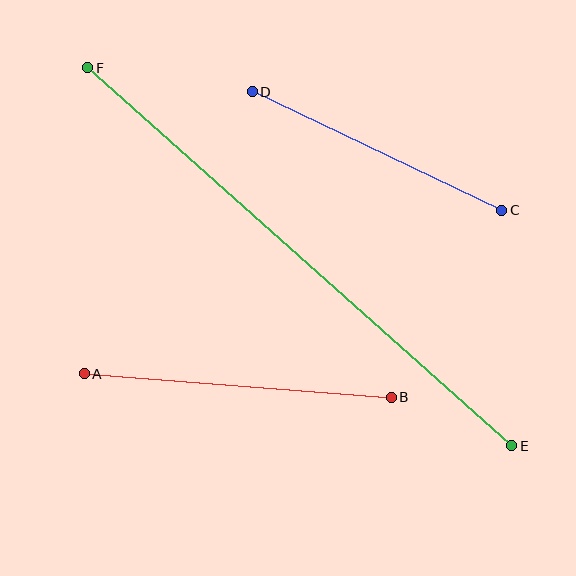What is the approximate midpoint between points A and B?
The midpoint is at approximately (238, 386) pixels.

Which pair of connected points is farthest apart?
Points E and F are farthest apart.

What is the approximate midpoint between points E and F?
The midpoint is at approximately (300, 257) pixels.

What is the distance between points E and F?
The distance is approximately 568 pixels.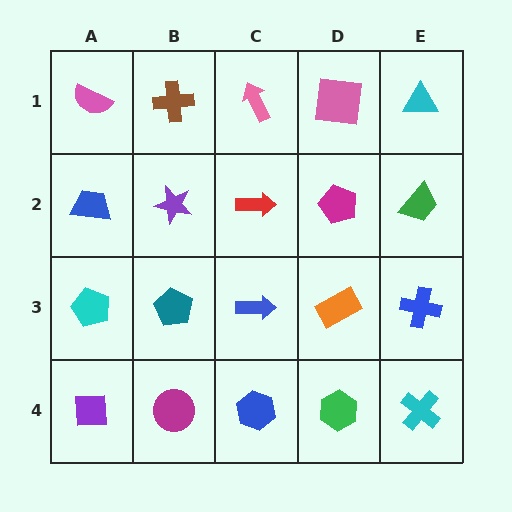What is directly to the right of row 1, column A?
A brown cross.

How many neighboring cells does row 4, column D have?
3.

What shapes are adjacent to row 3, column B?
A purple star (row 2, column B), a magenta circle (row 4, column B), a cyan pentagon (row 3, column A), a blue arrow (row 3, column C).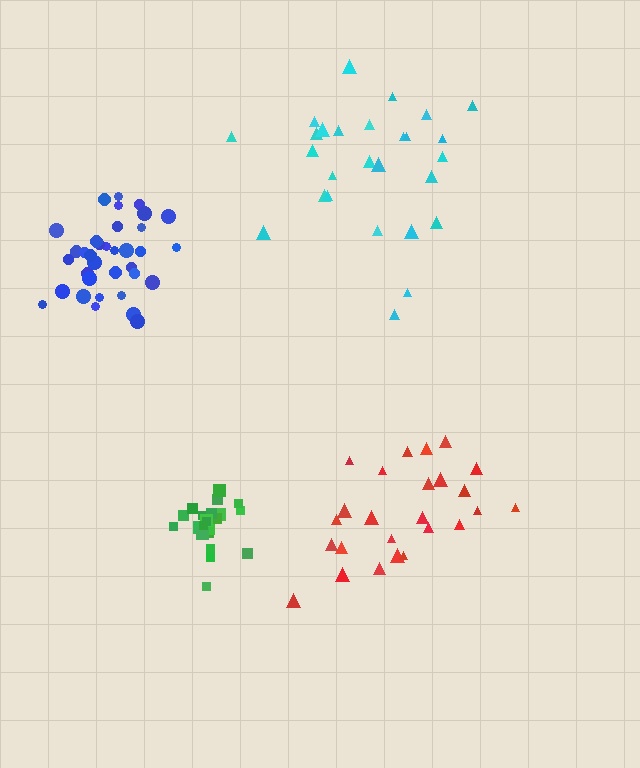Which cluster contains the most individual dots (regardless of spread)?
Blue (35).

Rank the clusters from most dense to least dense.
green, blue, red, cyan.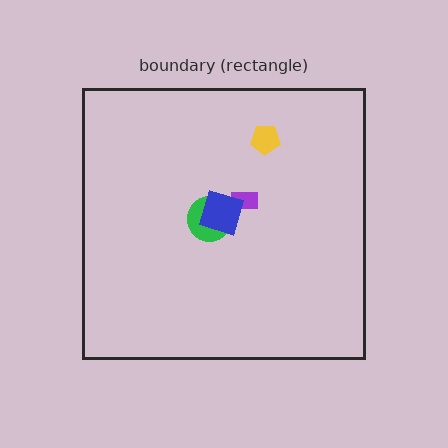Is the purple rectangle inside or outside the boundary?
Inside.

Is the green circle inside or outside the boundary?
Inside.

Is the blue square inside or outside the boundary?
Inside.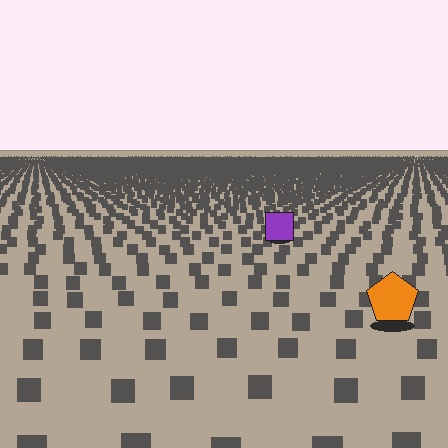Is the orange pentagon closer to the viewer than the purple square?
Yes. The orange pentagon is closer — you can tell from the texture gradient: the ground texture is coarser near it.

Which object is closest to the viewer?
The orange pentagon is closest. The texture marks near it are larger and more spread out.